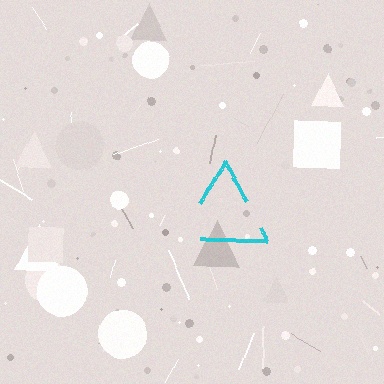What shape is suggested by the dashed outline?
The dashed outline suggests a triangle.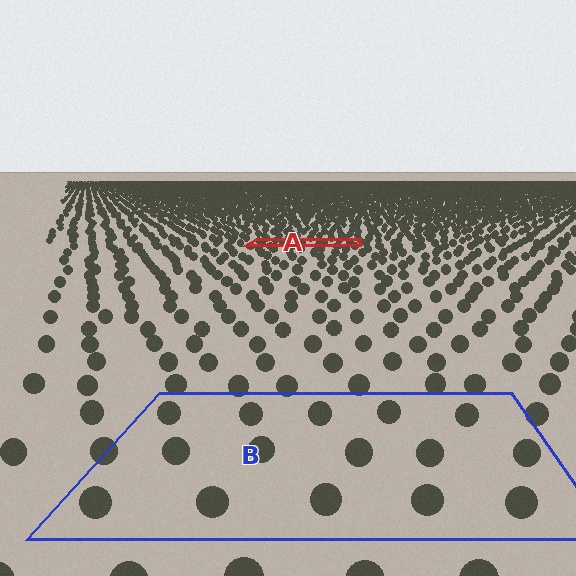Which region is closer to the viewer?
Region B is closer. The texture elements there are larger and more spread out.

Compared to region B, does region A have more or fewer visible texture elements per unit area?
Region A has more texture elements per unit area — they are packed more densely because it is farther away.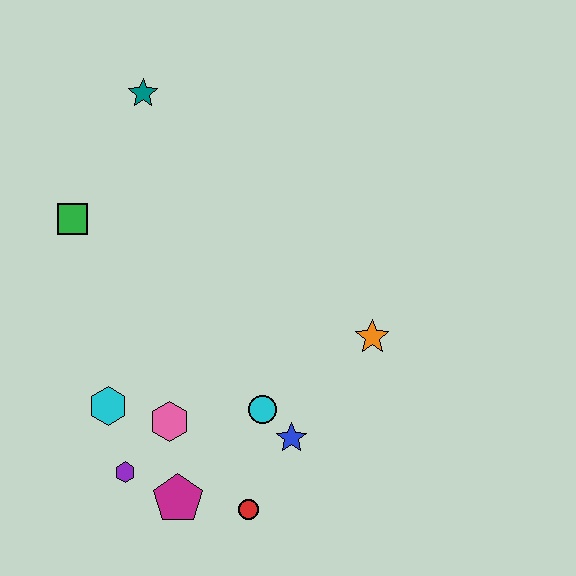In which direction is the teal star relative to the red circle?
The teal star is above the red circle.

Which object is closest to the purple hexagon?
The magenta pentagon is closest to the purple hexagon.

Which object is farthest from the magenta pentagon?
The teal star is farthest from the magenta pentagon.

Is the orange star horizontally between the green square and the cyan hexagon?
No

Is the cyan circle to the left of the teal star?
No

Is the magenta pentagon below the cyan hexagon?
Yes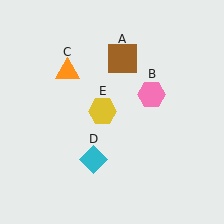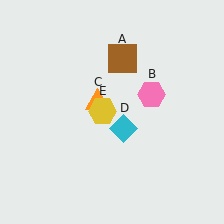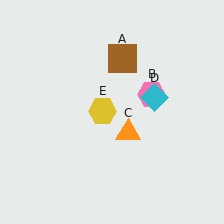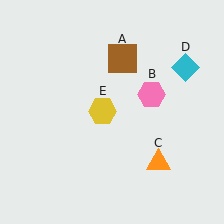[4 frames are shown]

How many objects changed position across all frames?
2 objects changed position: orange triangle (object C), cyan diamond (object D).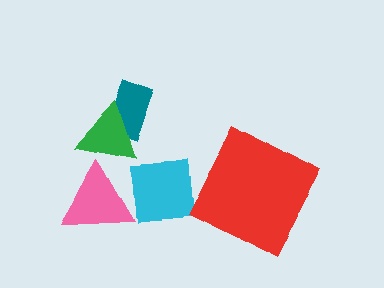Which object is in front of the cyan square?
The pink triangle is in front of the cyan square.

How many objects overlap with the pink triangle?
2 objects overlap with the pink triangle.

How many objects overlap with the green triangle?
2 objects overlap with the green triangle.